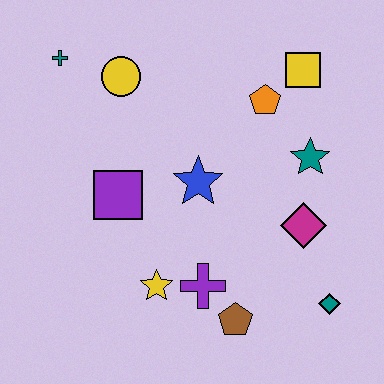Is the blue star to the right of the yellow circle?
Yes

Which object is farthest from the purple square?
The teal diamond is farthest from the purple square.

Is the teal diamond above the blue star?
No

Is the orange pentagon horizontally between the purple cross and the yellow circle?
No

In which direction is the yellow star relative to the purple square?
The yellow star is below the purple square.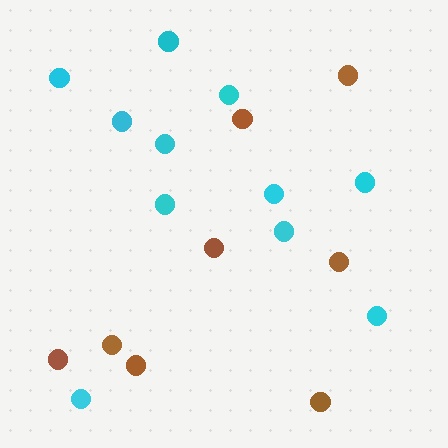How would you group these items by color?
There are 2 groups: one group of brown circles (8) and one group of cyan circles (11).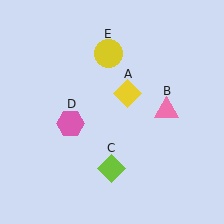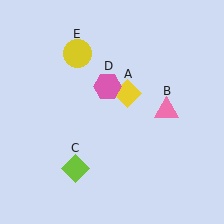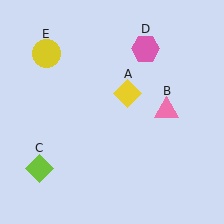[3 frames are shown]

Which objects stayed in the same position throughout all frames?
Yellow diamond (object A) and pink triangle (object B) remained stationary.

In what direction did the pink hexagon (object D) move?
The pink hexagon (object D) moved up and to the right.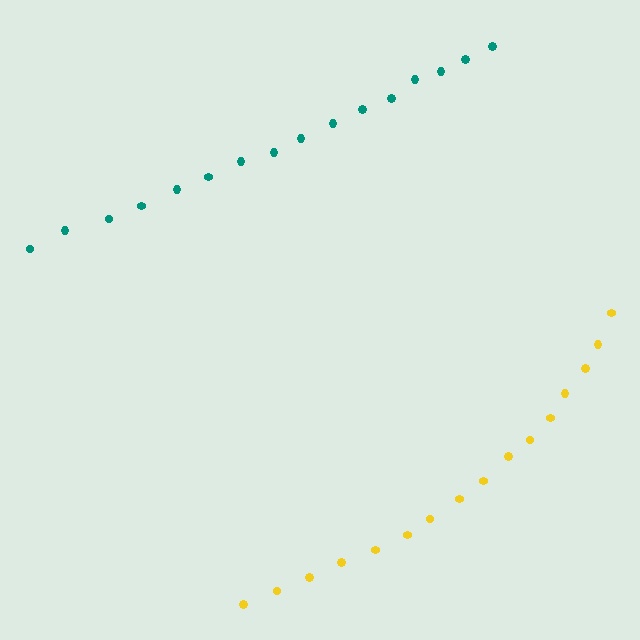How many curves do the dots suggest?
There are 2 distinct paths.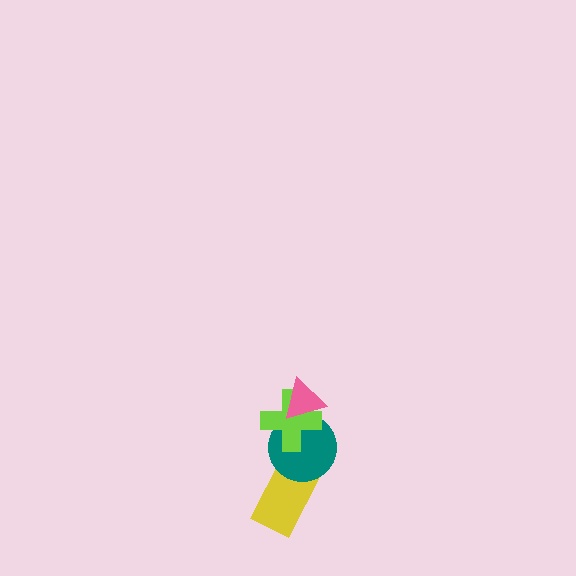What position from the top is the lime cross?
The lime cross is 2nd from the top.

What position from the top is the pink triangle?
The pink triangle is 1st from the top.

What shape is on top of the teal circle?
The lime cross is on top of the teal circle.